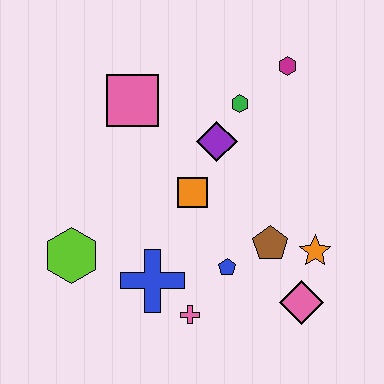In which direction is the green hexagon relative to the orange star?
The green hexagon is above the orange star.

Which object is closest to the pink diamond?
The orange star is closest to the pink diamond.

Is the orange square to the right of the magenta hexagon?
No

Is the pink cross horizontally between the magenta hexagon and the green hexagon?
No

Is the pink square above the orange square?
Yes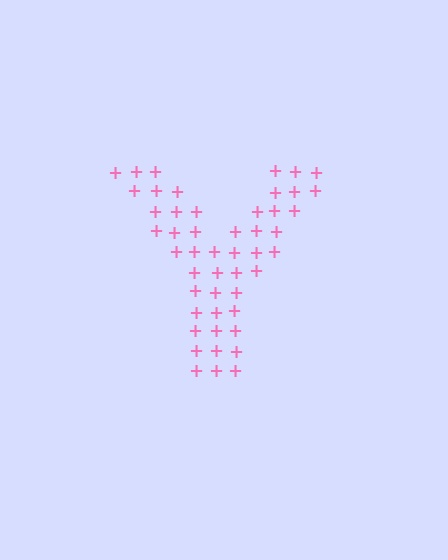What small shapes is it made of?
It is made of small plus signs.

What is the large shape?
The large shape is the letter Y.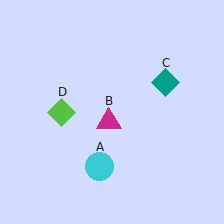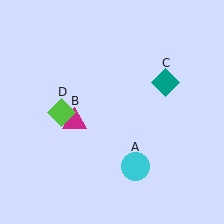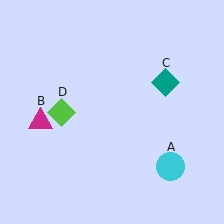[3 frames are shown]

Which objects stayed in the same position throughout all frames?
Teal diamond (object C) and lime diamond (object D) remained stationary.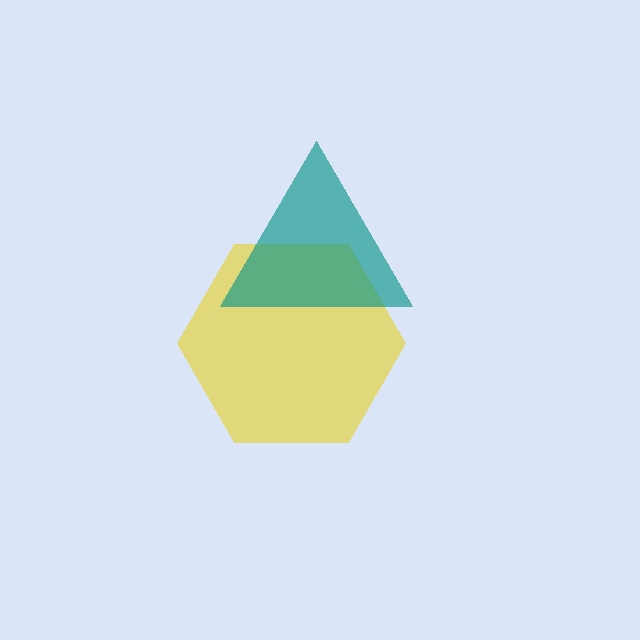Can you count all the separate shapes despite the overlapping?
Yes, there are 2 separate shapes.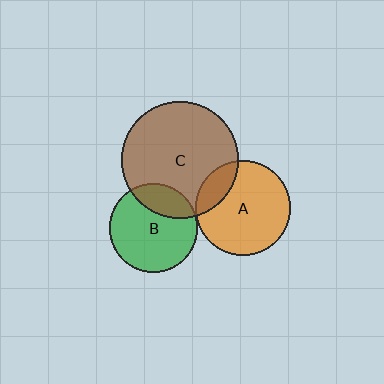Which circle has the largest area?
Circle C (brown).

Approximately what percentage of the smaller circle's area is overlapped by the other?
Approximately 25%.